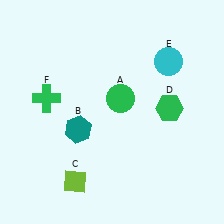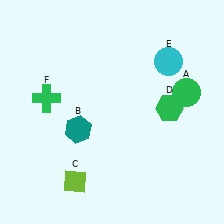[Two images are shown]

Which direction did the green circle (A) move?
The green circle (A) moved right.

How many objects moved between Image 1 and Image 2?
1 object moved between the two images.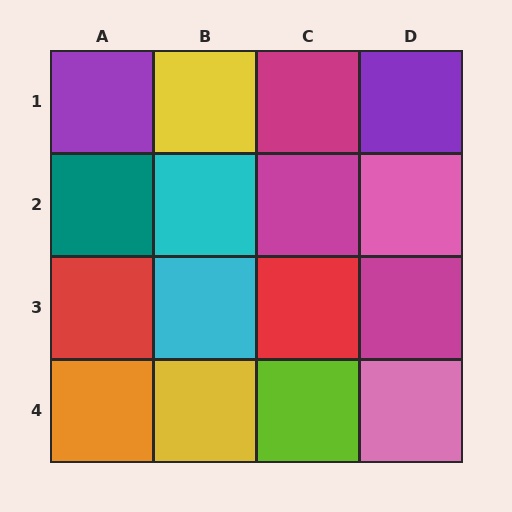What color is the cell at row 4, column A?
Orange.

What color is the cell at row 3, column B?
Cyan.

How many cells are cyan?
2 cells are cyan.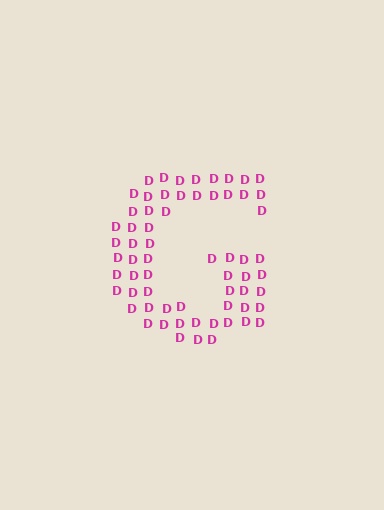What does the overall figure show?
The overall figure shows the letter G.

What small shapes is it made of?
It is made of small letter D's.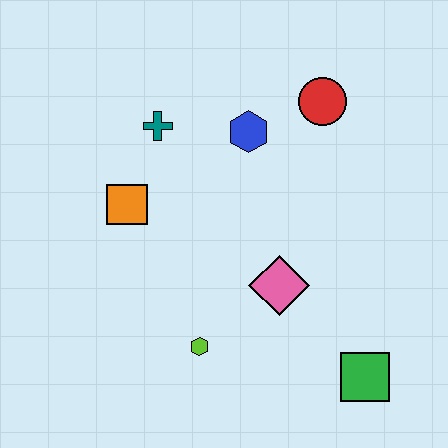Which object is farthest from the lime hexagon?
The red circle is farthest from the lime hexagon.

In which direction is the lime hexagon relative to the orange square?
The lime hexagon is below the orange square.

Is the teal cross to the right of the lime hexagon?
No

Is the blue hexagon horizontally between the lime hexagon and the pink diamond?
Yes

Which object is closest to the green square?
The pink diamond is closest to the green square.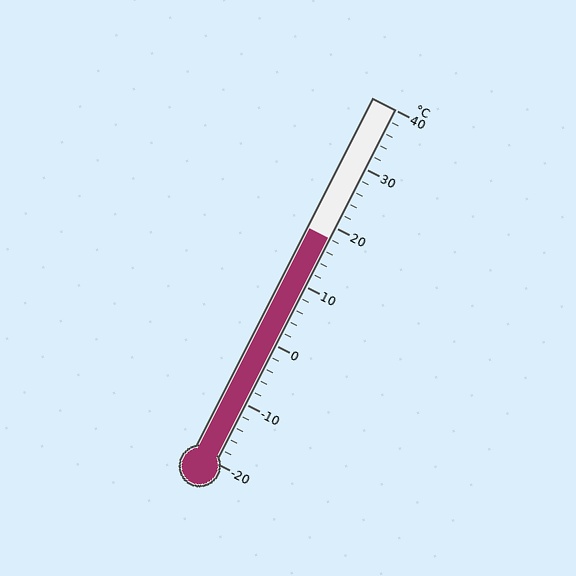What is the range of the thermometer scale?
The thermometer scale ranges from -20°C to 40°C.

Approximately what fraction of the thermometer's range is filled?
The thermometer is filled to approximately 65% of its range.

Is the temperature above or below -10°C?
The temperature is above -10°C.